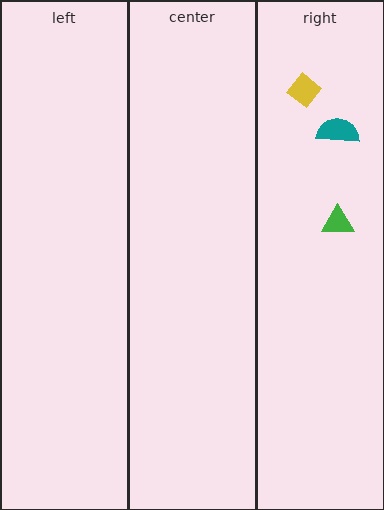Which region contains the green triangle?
The right region.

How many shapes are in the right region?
3.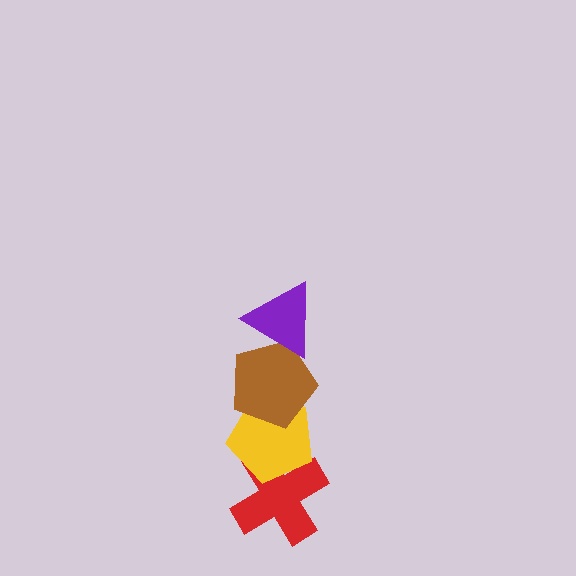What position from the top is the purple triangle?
The purple triangle is 1st from the top.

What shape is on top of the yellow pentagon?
The brown pentagon is on top of the yellow pentagon.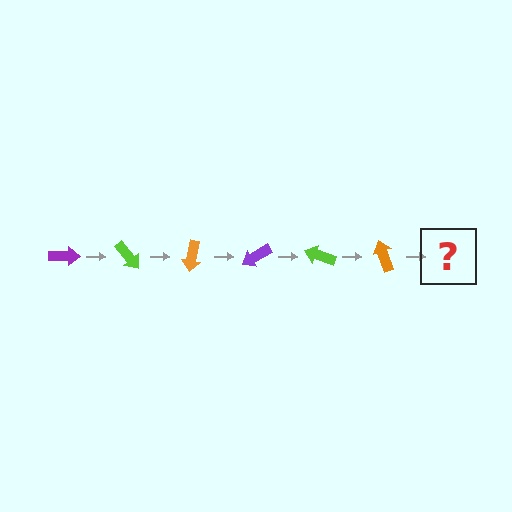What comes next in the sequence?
The next element should be a purple arrow, rotated 300 degrees from the start.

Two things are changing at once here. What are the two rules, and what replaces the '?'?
The two rules are that it rotates 50 degrees each step and the color cycles through purple, lime, and orange. The '?' should be a purple arrow, rotated 300 degrees from the start.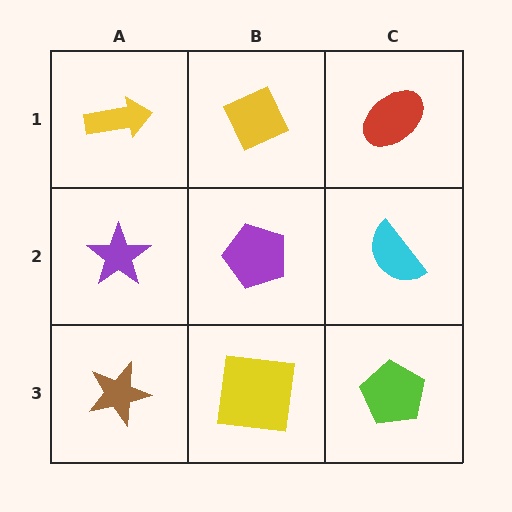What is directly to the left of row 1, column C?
A yellow diamond.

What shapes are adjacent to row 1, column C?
A cyan semicircle (row 2, column C), a yellow diamond (row 1, column B).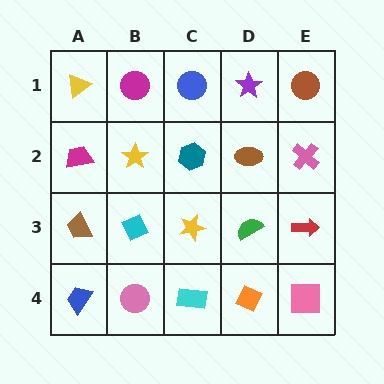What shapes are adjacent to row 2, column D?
A purple star (row 1, column D), a green semicircle (row 3, column D), a teal hexagon (row 2, column C), a pink cross (row 2, column E).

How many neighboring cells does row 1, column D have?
3.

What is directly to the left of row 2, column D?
A teal hexagon.